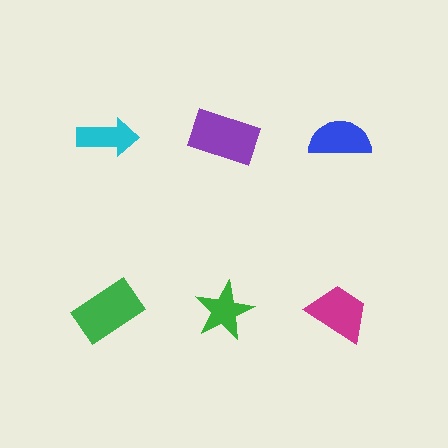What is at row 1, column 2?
A purple rectangle.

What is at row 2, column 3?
A magenta trapezoid.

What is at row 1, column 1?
A cyan arrow.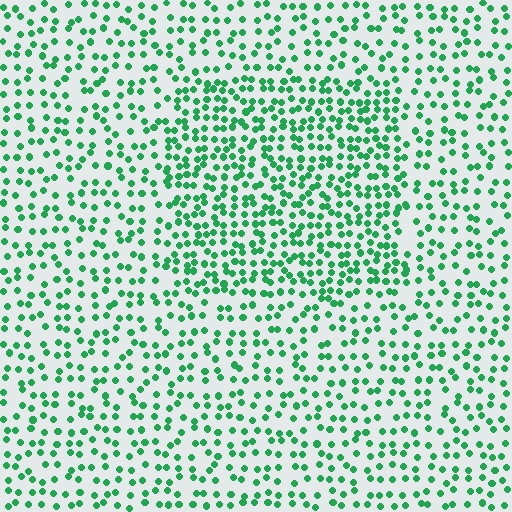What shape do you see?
I see a rectangle.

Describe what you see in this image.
The image contains small green elements arranged at two different densities. A rectangle-shaped region is visible where the elements are more densely packed than the surrounding area.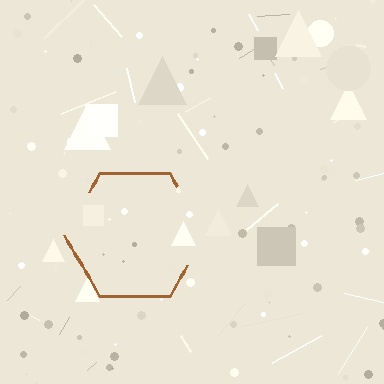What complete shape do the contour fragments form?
The contour fragments form a hexagon.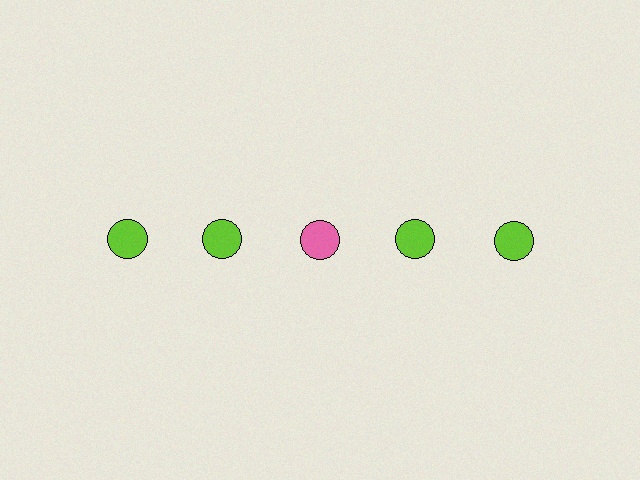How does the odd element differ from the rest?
It has a different color: pink instead of lime.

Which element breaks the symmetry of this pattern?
The pink circle in the top row, center column breaks the symmetry. All other shapes are lime circles.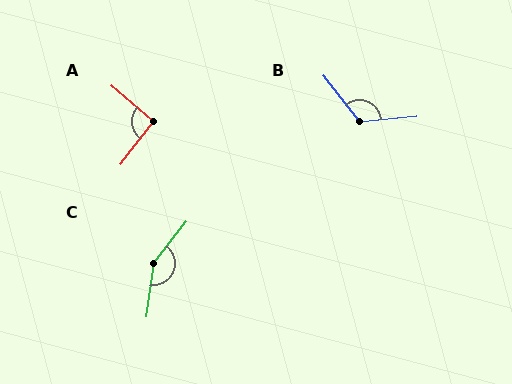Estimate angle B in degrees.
Approximately 123 degrees.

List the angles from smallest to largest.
A (92°), B (123°), C (151°).